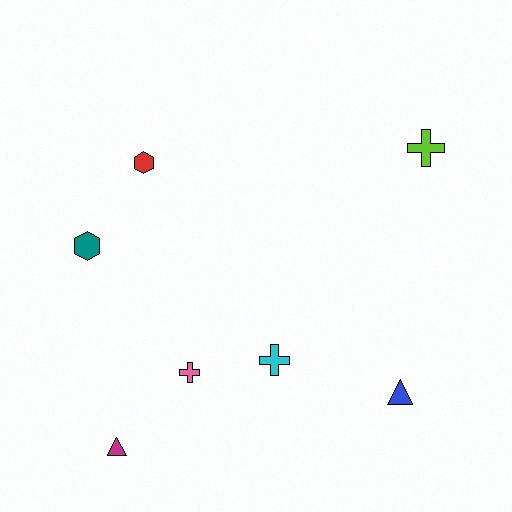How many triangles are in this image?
There are 2 triangles.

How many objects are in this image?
There are 7 objects.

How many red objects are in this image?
There is 1 red object.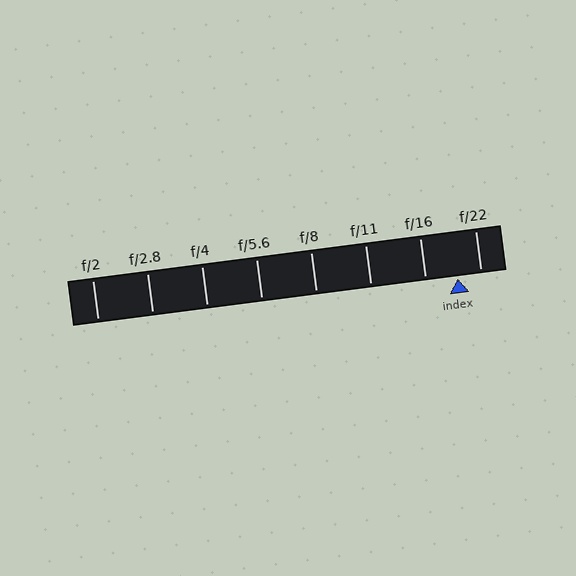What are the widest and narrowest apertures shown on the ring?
The widest aperture shown is f/2 and the narrowest is f/22.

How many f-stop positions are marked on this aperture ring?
There are 8 f-stop positions marked.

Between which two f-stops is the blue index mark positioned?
The index mark is between f/16 and f/22.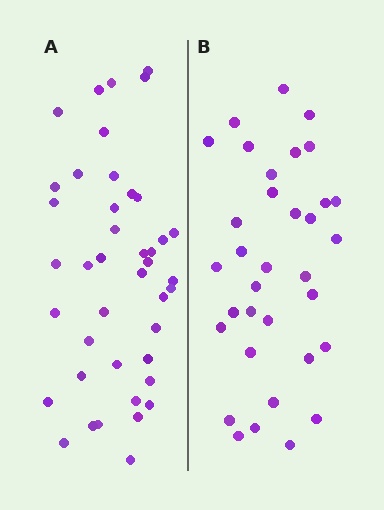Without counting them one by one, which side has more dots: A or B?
Region A (the left region) has more dots.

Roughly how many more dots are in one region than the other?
Region A has roughly 8 or so more dots than region B.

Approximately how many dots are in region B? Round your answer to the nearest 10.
About 30 dots. (The exact count is 34, which rounds to 30.)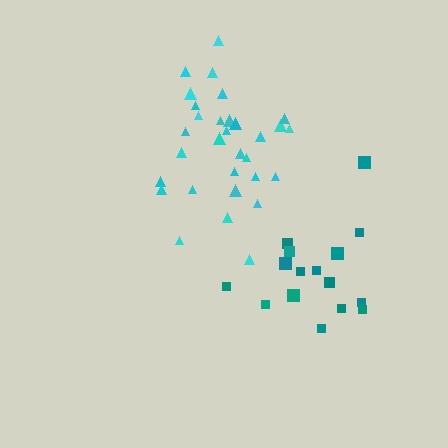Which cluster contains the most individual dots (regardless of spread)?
Cyan (31).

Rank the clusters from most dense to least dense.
cyan, teal.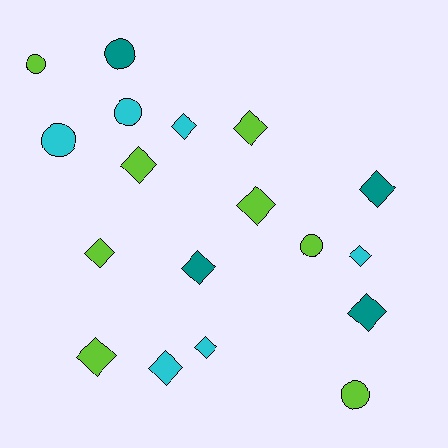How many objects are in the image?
There are 18 objects.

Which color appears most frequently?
Lime, with 8 objects.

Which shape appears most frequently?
Diamond, with 12 objects.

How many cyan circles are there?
There are 2 cyan circles.